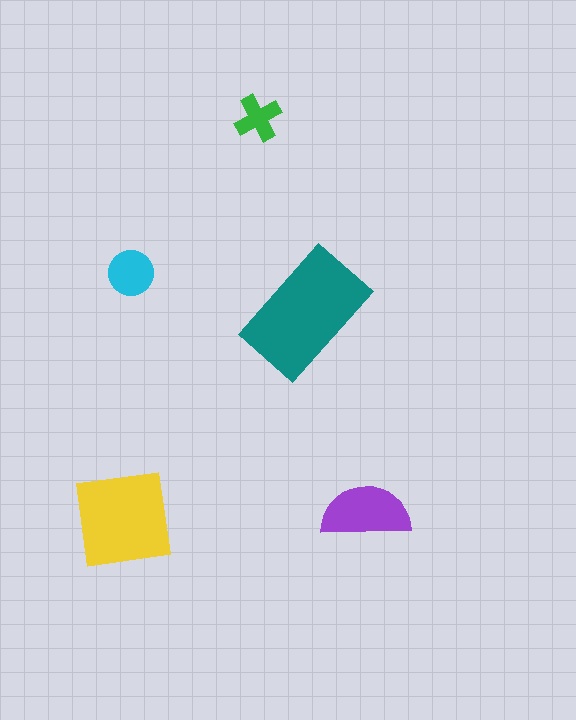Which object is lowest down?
The yellow square is bottommost.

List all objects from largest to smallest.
The teal rectangle, the yellow square, the purple semicircle, the cyan circle, the green cross.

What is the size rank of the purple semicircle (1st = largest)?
3rd.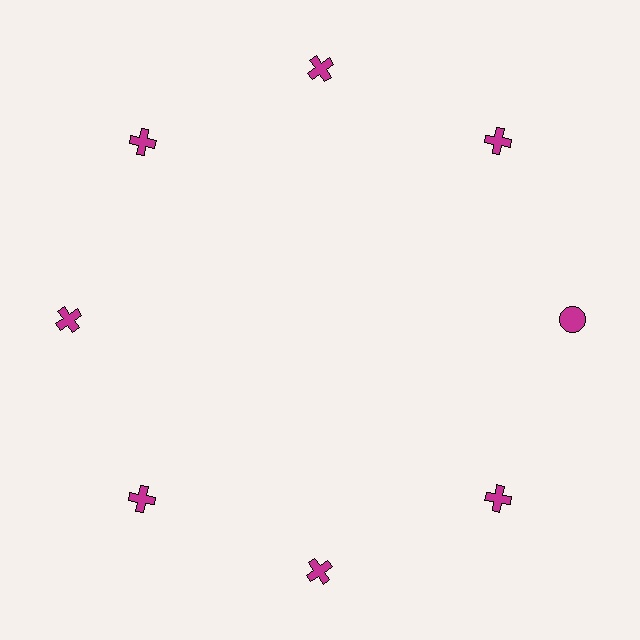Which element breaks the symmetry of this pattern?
The magenta circle at roughly the 3 o'clock position breaks the symmetry. All other shapes are magenta crosses.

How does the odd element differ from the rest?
It has a different shape: circle instead of cross.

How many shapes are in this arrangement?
There are 8 shapes arranged in a ring pattern.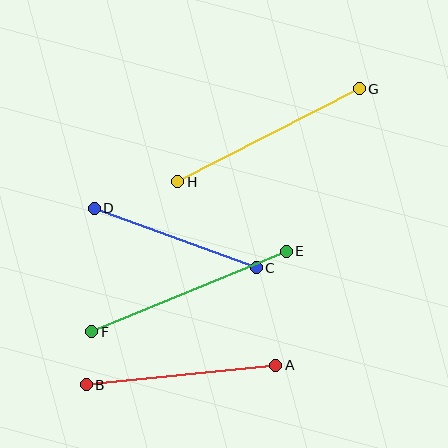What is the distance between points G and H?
The distance is approximately 204 pixels.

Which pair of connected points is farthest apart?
Points E and F are farthest apart.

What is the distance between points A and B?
The distance is approximately 190 pixels.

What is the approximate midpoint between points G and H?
The midpoint is at approximately (269, 135) pixels.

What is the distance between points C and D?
The distance is approximately 173 pixels.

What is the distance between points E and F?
The distance is approximately 210 pixels.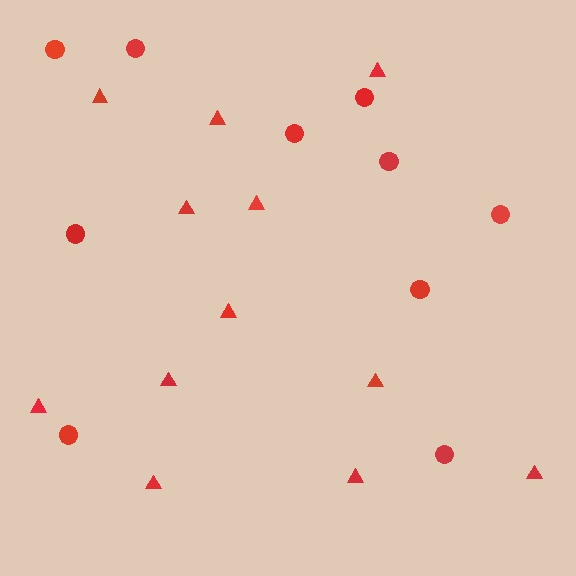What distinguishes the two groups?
There are 2 groups: one group of triangles (12) and one group of circles (10).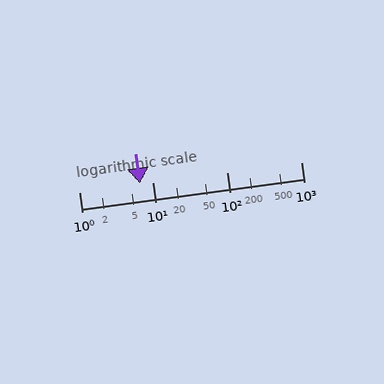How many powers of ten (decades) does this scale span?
The scale spans 3 decades, from 1 to 1000.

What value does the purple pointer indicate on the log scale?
The pointer indicates approximately 6.6.